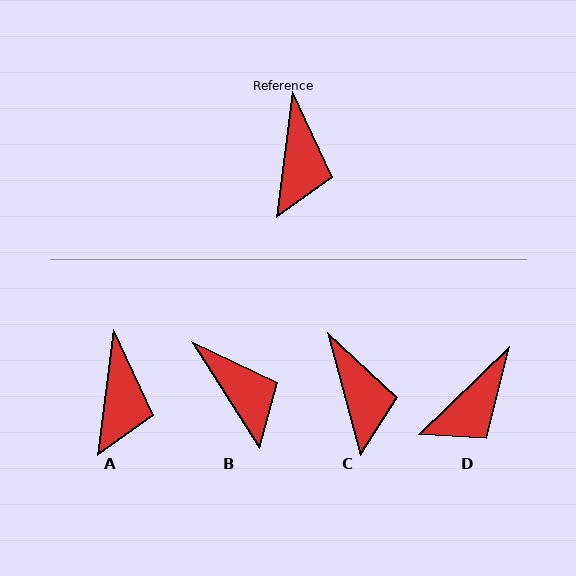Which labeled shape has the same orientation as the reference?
A.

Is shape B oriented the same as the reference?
No, it is off by about 39 degrees.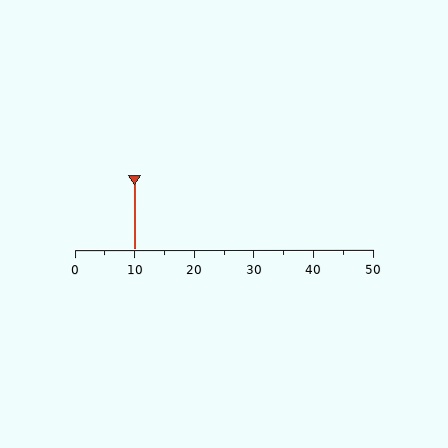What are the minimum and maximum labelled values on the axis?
The axis runs from 0 to 50.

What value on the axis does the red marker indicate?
The marker indicates approximately 10.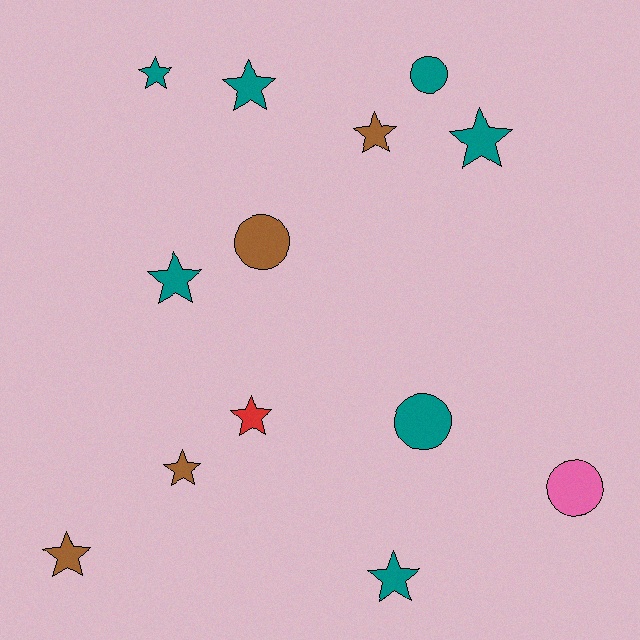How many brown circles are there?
There is 1 brown circle.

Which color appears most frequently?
Teal, with 7 objects.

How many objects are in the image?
There are 13 objects.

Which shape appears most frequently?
Star, with 9 objects.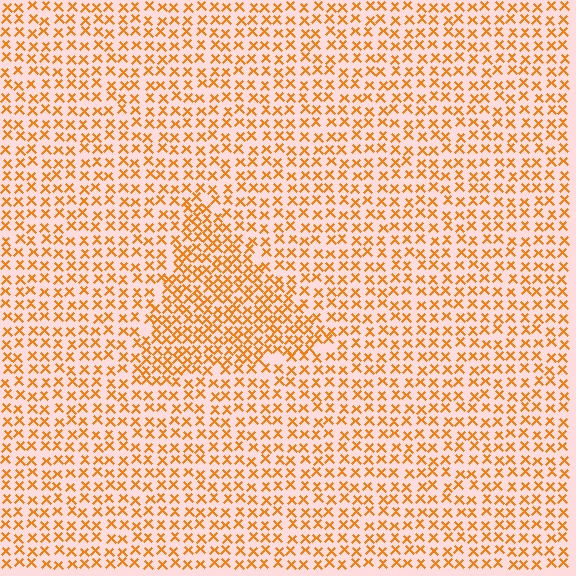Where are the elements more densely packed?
The elements are more densely packed inside the triangle boundary.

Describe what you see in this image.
The image contains small orange elements arranged at two different densities. A triangle-shaped region is visible where the elements are more densely packed than the surrounding area.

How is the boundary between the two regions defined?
The boundary is defined by a change in element density (approximately 1.6x ratio). All elements are the same color, size, and shape.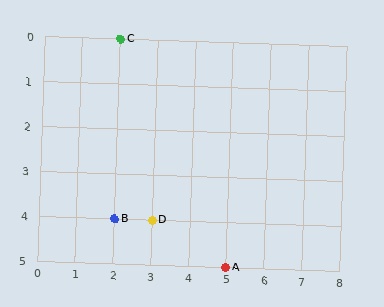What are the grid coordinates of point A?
Point A is at grid coordinates (5, 5).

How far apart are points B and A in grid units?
Points B and A are 3 columns and 1 row apart (about 3.2 grid units diagonally).